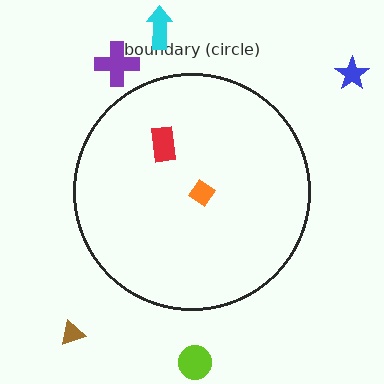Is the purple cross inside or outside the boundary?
Outside.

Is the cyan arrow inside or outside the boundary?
Outside.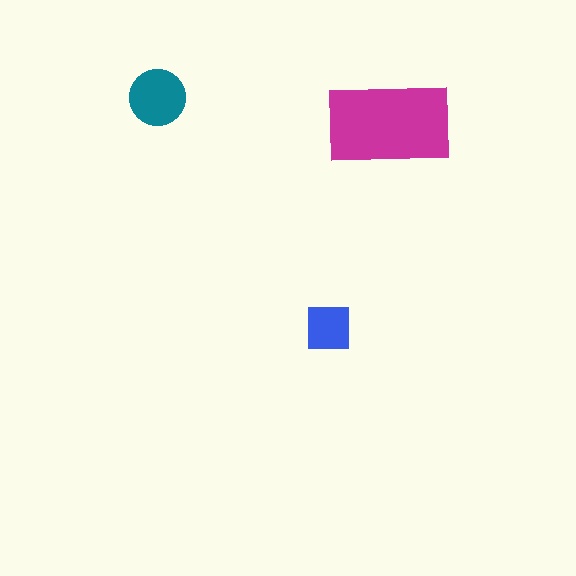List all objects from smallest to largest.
The blue square, the teal circle, the magenta rectangle.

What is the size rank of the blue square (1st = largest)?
3rd.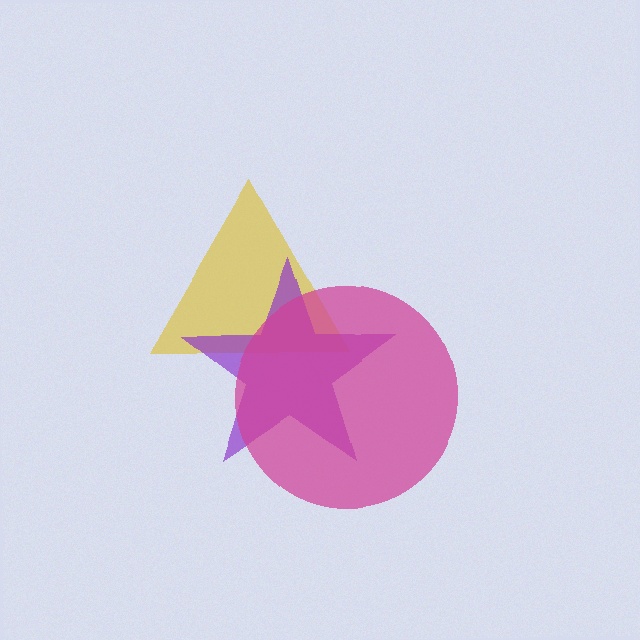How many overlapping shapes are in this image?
There are 3 overlapping shapes in the image.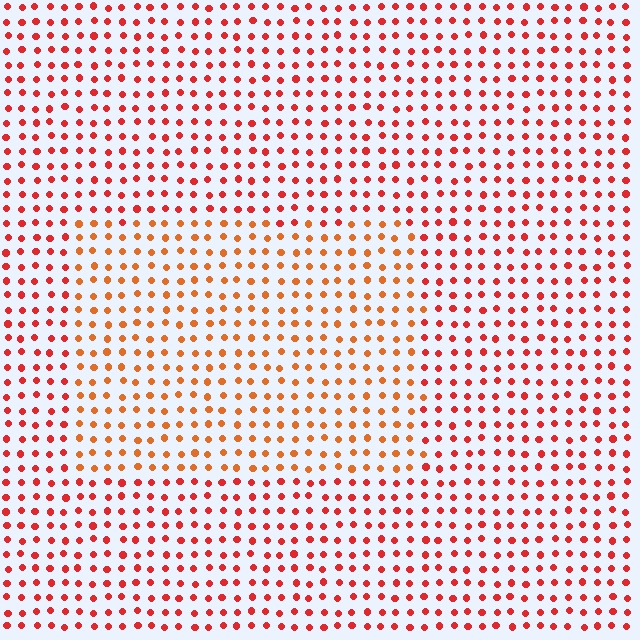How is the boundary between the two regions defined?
The boundary is defined purely by a slight shift in hue (about 25 degrees). Spacing, size, and orientation are identical on both sides.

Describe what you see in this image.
The image is filled with small red elements in a uniform arrangement. A rectangle-shaped region is visible where the elements are tinted to a slightly different hue, forming a subtle color boundary.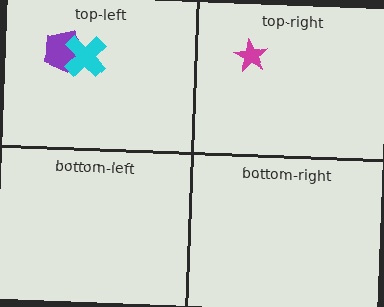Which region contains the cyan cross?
The top-left region.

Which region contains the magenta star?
The top-right region.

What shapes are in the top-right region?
The magenta star.